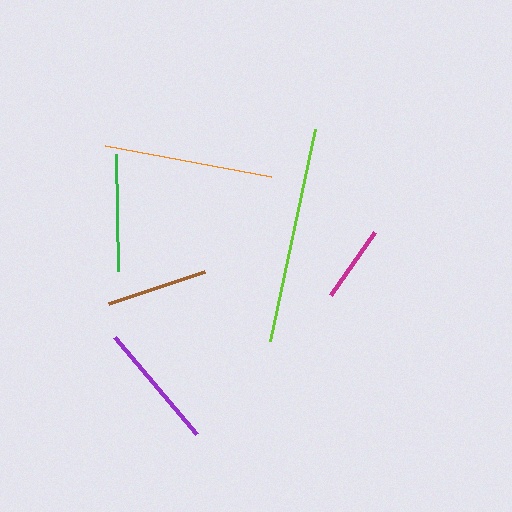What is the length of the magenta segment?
The magenta segment is approximately 77 pixels long.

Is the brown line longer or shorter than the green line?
The green line is longer than the brown line.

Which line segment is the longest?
The lime line is the longest at approximately 217 pixels.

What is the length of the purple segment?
The purple segment is approximately 127 pixels long.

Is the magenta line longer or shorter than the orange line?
The orange line is longer than the magenta line.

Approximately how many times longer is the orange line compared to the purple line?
The orange line is approximately 1.3 times the length of the purple line.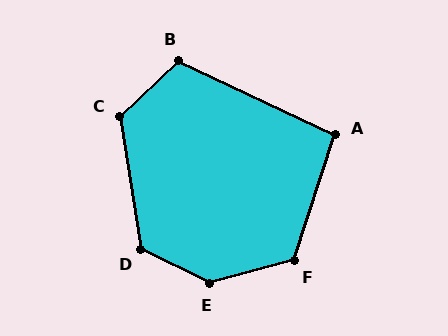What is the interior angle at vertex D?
Approximately 125 degrees (obtuse).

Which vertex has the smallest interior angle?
A, at approximately 97 degrees.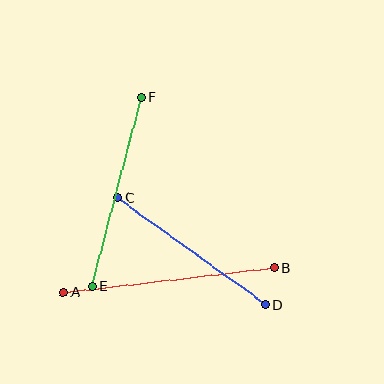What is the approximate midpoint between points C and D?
The midpoint is at approximately (192, 251) pixels.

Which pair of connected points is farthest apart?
Points A and B are farthest apart.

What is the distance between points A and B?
The distance is approximately 212 pixels.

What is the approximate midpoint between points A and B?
The midpoint is at approximately (169, 280) pixels.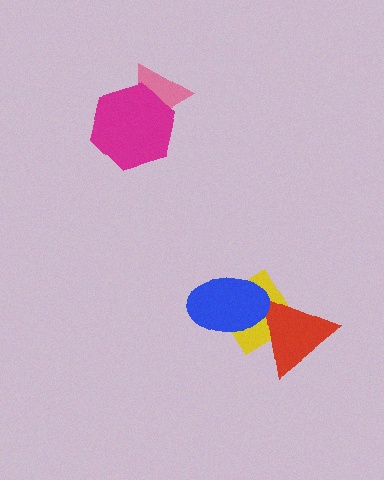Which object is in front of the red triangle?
The blue ellipse is in front of the red triangle.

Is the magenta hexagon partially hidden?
No, no other shape covers it.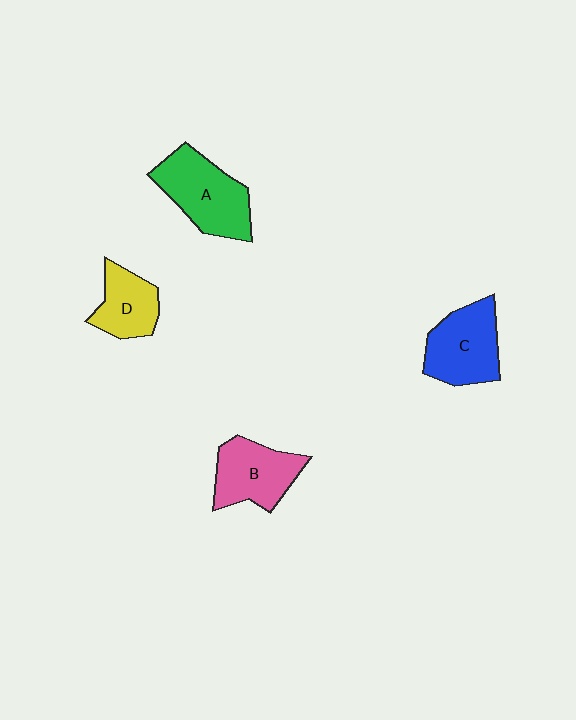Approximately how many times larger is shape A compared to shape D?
Approximately 1.5 times.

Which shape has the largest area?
Shape A (green).